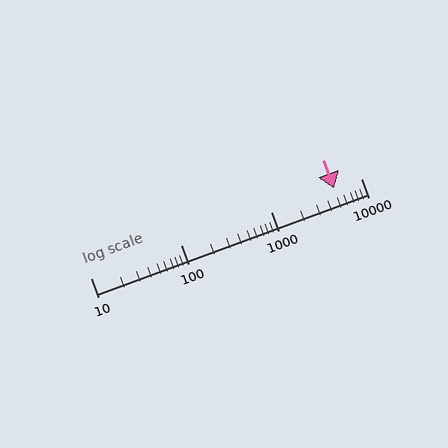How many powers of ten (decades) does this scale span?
The scale spans 3 decades, from 10 to 10000.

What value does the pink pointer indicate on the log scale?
The pointer indicates approximately 5100.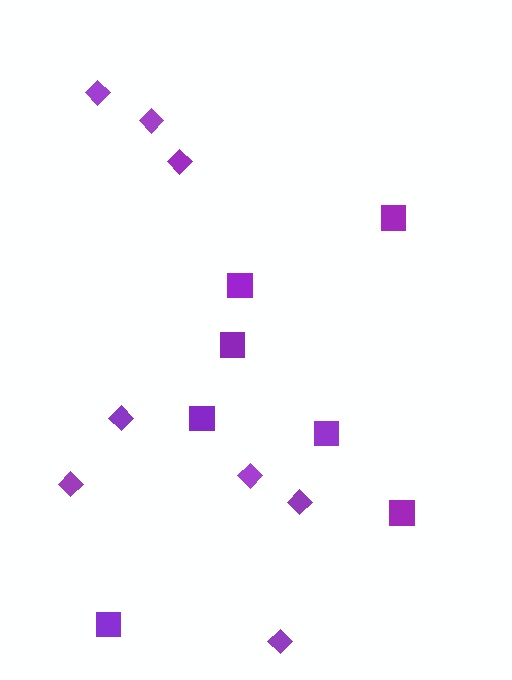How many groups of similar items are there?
There are 2 groups: one group of squares (7) and one group of diamonds (8).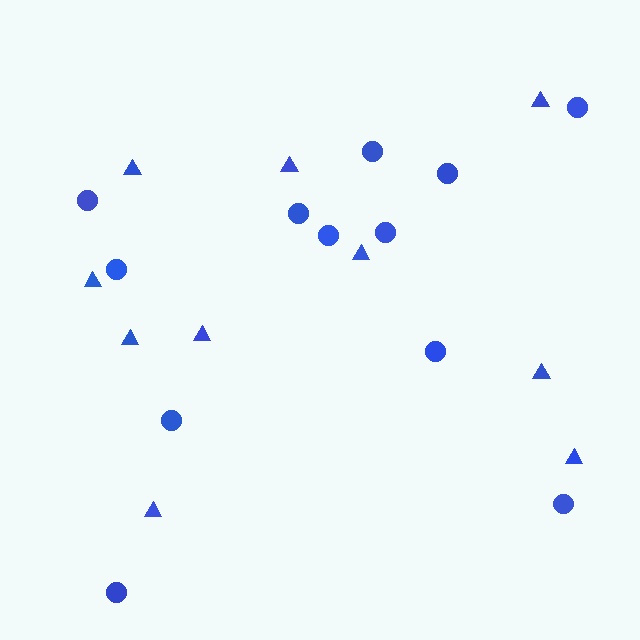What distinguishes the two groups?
There are 2 groups: one group of triangles (10) and one group of circles (12).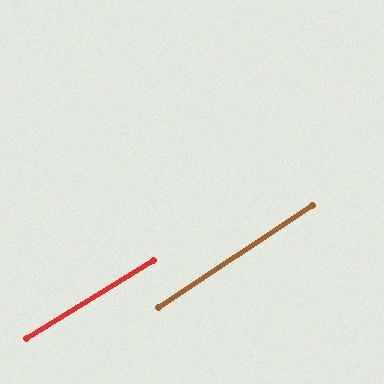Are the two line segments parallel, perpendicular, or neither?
Parallel — their directions differ by only 1.7°.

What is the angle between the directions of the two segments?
Approximately 2 degrees.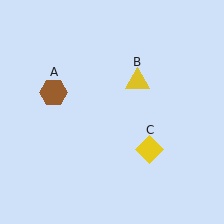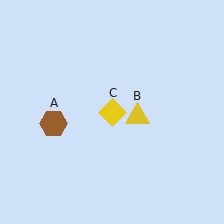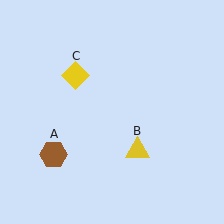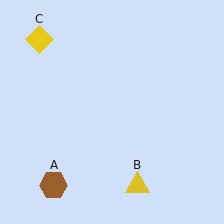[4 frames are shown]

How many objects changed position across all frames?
3 objects changed position: brown hexagon (object A), yellow triangle (object B), yellow diamond (object C).